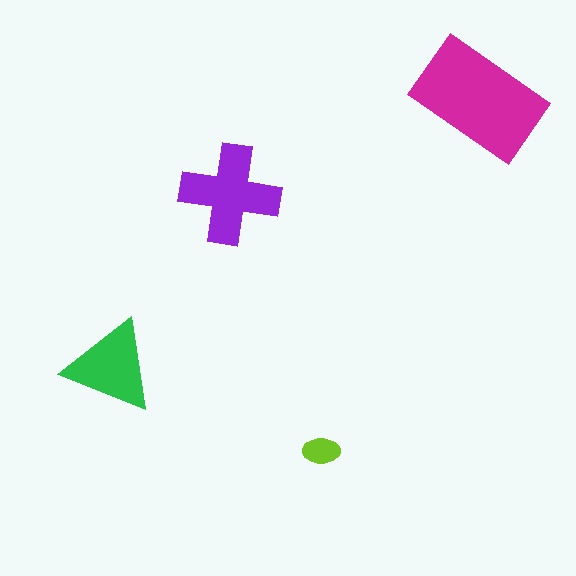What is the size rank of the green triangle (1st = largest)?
3rd.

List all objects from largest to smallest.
The magenta rectangle, the purple cross, the green triangle, the lime ellipse.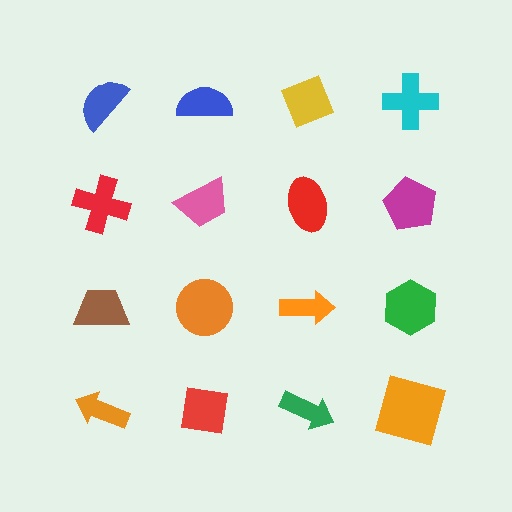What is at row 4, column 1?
An orange arrow.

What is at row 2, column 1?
A red cross.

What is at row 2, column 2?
A pink trapezoid.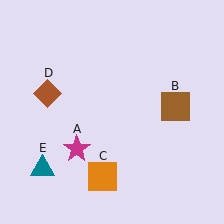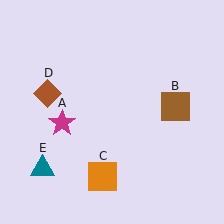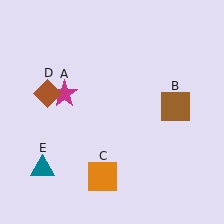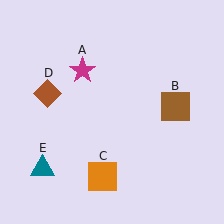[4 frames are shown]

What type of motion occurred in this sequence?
The magenta star (object A) rotated clockwise around the center of the scene.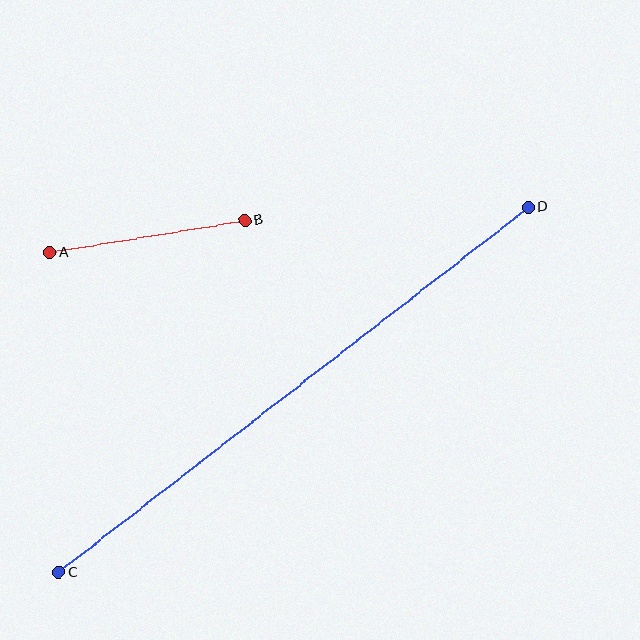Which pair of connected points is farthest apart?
Points C and D are farthest apart.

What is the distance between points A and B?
The distance is approximately 197 pixels.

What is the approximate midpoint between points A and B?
The midpoint is at approximately (147, 236) pixels.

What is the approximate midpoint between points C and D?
The midpoint is at approximately (294, 390) pixels.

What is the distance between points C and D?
The distance is approximately 595 pixels.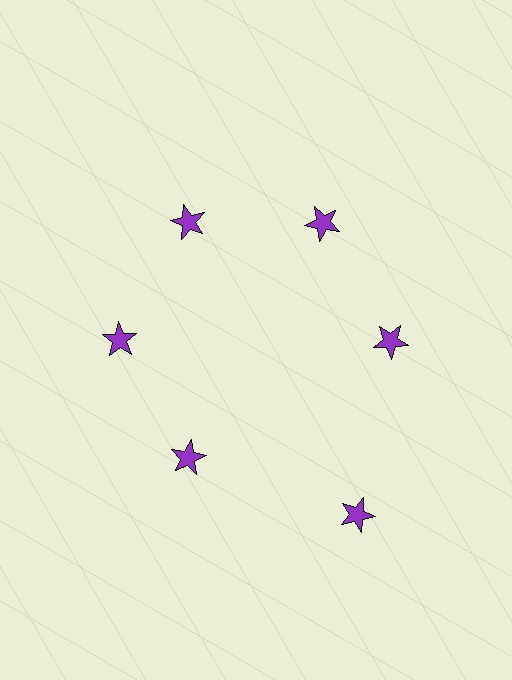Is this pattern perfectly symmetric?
No. The 6 purple stars are arranged in a ring, but one element near the 5 o'clock position is pushed outward from the center, breaking the 6-fold rotational symmetry.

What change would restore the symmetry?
The symmetry would be restored by moving it inward, back onto the ring so that all 6 stars sit at equal angles and equal distance from the center.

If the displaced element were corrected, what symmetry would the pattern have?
It would have 6-fold rotational symmetry — the pattern would map onto itself every 60 degrees.